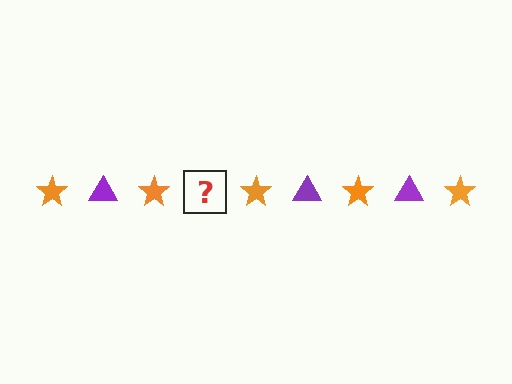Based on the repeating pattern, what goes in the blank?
The blank should be a purple triangle.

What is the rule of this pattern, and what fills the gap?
The rule is that the pattern alternates between orange star and purple triangle. The gap should be filled with a purple triangle.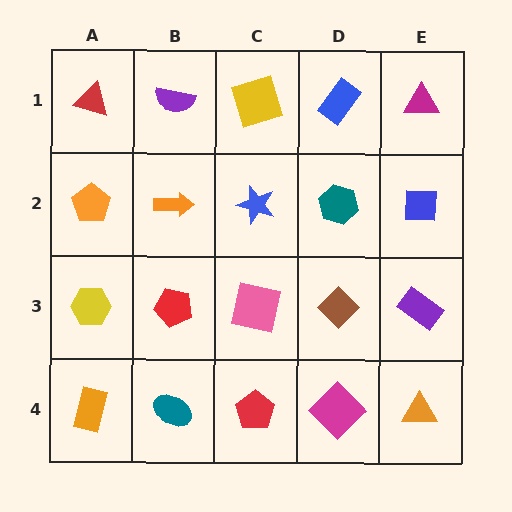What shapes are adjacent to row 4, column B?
A red pentagon (row 3, column B), an orange rectangle (row 4, column A), a red pentagon (row 4, column C).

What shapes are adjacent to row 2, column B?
A purple semicircle (row 1, column B), a red pentagon (row 3, column B), an orange pentagon (row 2, column A), a blue star (row 2, column C).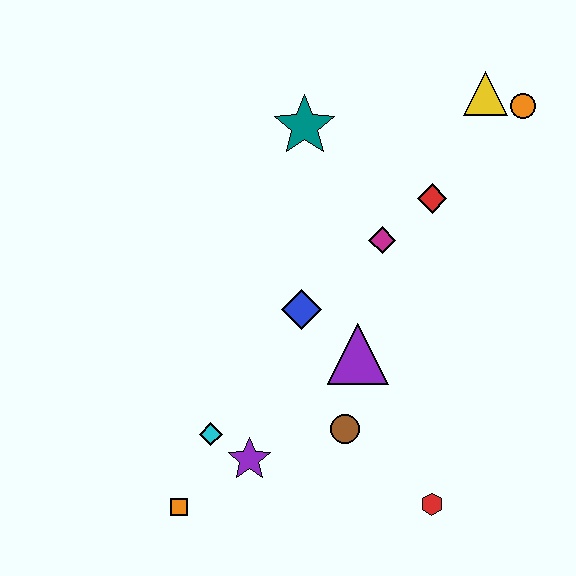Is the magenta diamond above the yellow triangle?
No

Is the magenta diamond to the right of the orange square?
Yes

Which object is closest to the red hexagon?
The brown circle is closest to the red hexagon.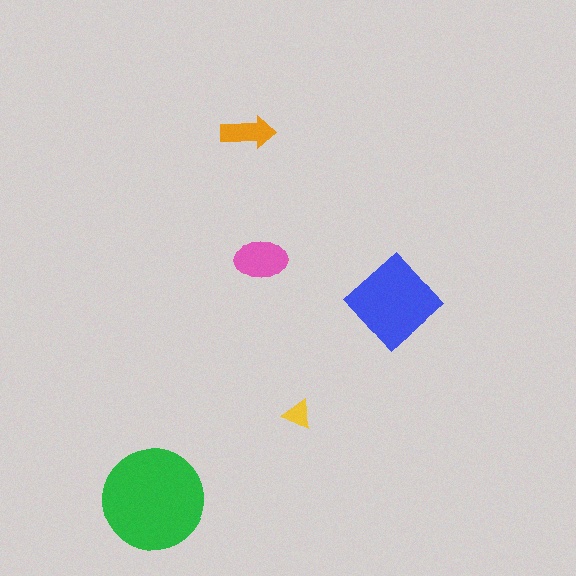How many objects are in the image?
There are 5 objects in the image.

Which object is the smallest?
The yellow triangle.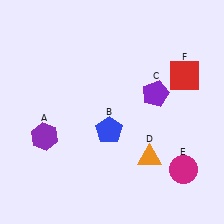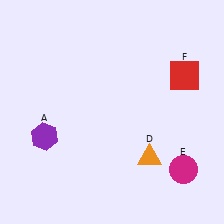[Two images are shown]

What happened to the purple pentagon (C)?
The purple pentagon (C) was removed in Image 2. It was in the top-right area of Image 1.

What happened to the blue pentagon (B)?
The blue pentagon (B) was removed in Image 2. It was in the bottom-left area of Image 1.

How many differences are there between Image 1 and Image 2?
There are 2 differences between the two images.